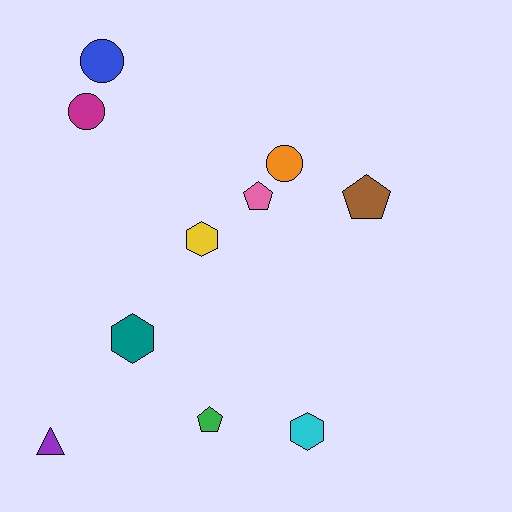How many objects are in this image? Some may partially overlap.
There are 10 objects.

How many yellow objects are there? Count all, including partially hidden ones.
There is 1 yellow object.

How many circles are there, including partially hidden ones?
There are 3 circles.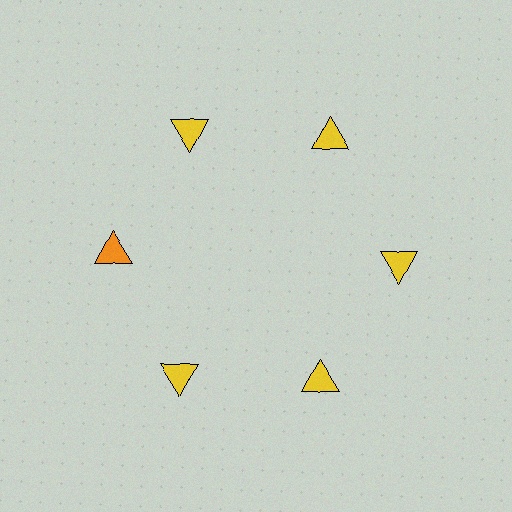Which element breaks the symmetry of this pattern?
The orange triangle at roughly the 9 o'clock position breaks the symmetry. All other shapes are yellow triangles.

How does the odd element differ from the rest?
It has a different color: orange instead of yellow.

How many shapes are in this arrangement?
There are 6 shapes arranged in a ring pattern.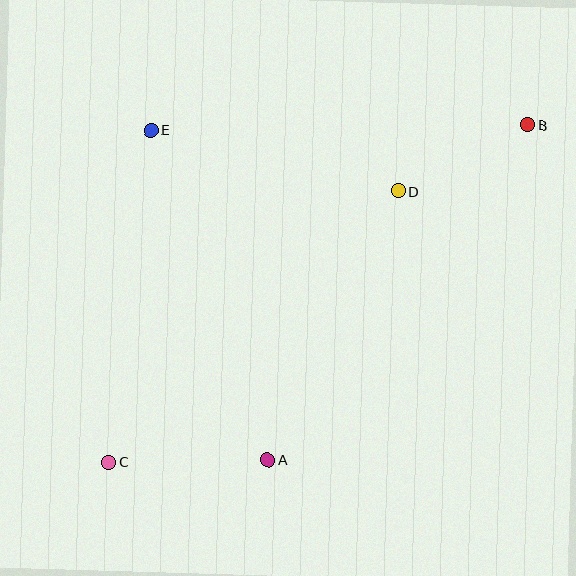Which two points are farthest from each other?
Points B and C are farthest from each other.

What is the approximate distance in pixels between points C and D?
The distance between C and D is approximately 397 pixels.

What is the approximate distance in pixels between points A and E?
The distance between A and E is approximately 350 pixels.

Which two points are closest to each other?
Points B and D are closest to each other.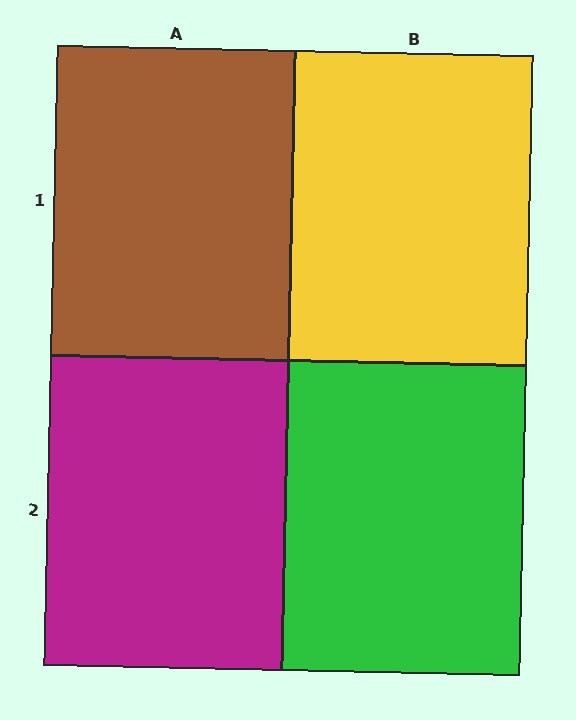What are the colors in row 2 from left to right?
Magenta, green.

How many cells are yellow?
1 cell is yellow.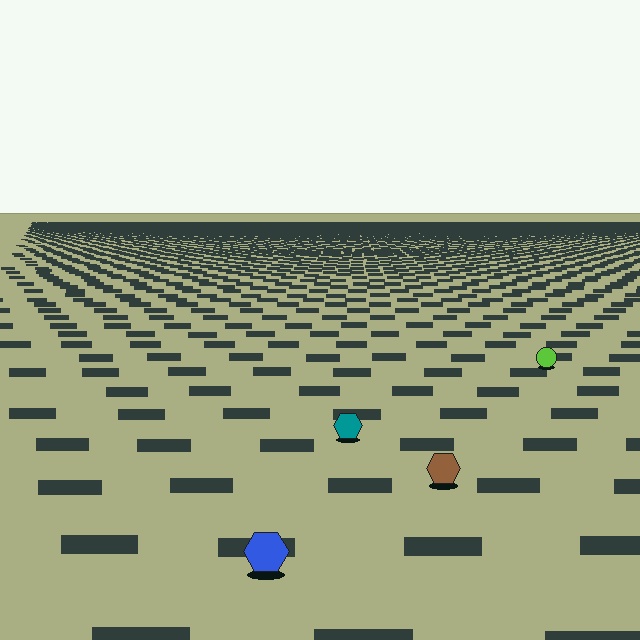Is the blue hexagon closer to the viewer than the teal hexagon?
Yes. The blue hexagon is closer — you can tell from the texture gradient: the ground texture is coarser near it.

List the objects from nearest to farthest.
From nearest to farthest: the blue hexagon, the brown hexagon, the teal hexagon, the lime circle.